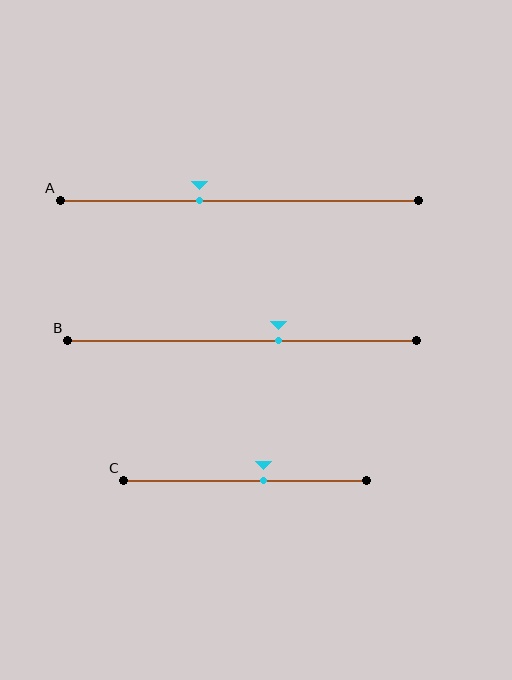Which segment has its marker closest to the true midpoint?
Segment C has its marker closest to the true midpoint.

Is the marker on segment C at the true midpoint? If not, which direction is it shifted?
No, the marker on segment C is shifted to the right by about 7% of the segment length.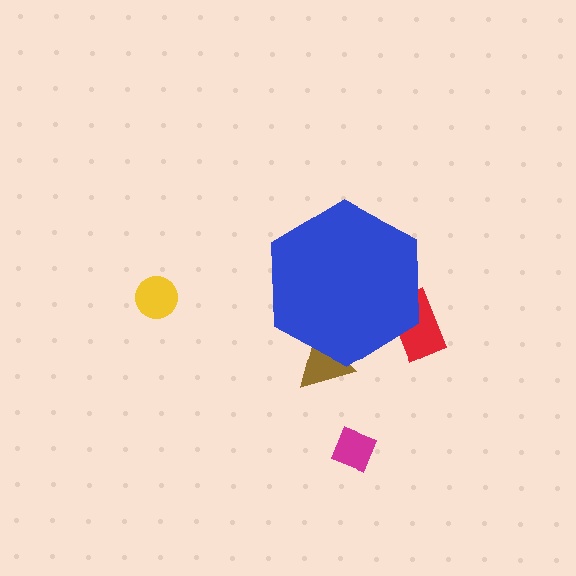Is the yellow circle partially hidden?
No, the yellow circle is fully visible.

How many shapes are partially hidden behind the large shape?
2 shapes are partially hidden.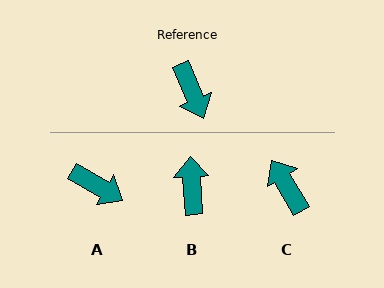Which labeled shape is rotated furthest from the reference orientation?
C, about 173 degrees away.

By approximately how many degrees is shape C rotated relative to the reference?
Approximately 173 degrees clockwise.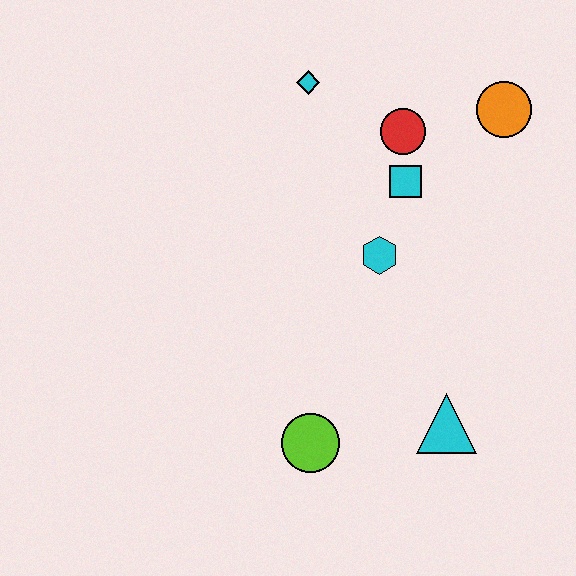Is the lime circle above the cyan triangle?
No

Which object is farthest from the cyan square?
The lime circle is farthest from the cyan square.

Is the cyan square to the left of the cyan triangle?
Yes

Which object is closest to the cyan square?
The red circle is closest to the cyan square.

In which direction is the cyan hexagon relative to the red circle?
The cyan hexagon is below the red circle.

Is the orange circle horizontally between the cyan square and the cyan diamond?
No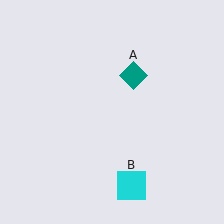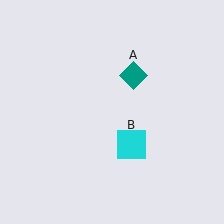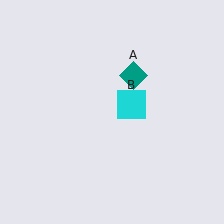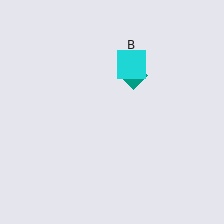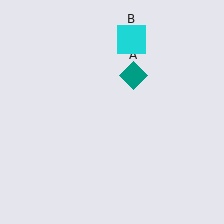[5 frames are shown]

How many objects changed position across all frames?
1 object changed position: cyan square (object B).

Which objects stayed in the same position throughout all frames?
Teal diamond (object A) remained stationary.